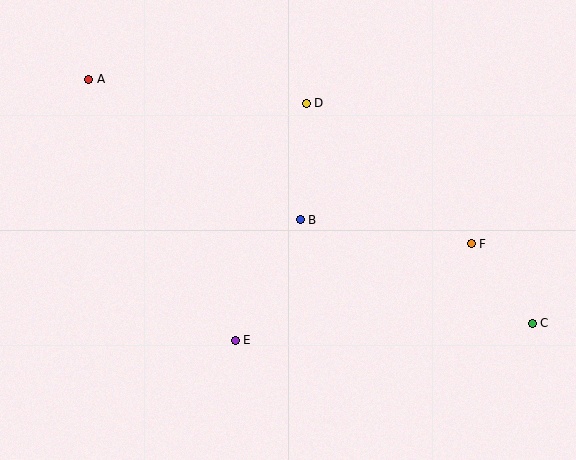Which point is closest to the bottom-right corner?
Point C is closest to the bottom-right corner.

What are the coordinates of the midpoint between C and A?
The midpoint between C and A is at (311, 201).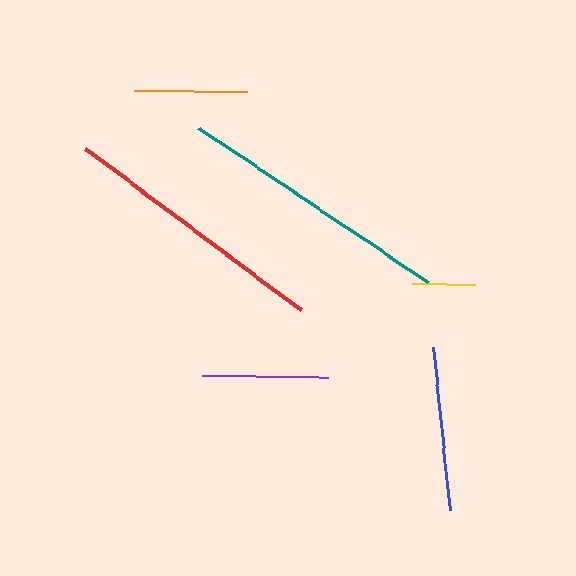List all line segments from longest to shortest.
From longest to shortest: teal, red, blue, purple, orange, yellow.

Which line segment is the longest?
The teal line is the longest at approximately 277 pixels.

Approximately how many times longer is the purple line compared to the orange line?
The purple line is approximately 1.1 times the length of the orange line.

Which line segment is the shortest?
The yellow line is the shortest at approximately 63 pixels.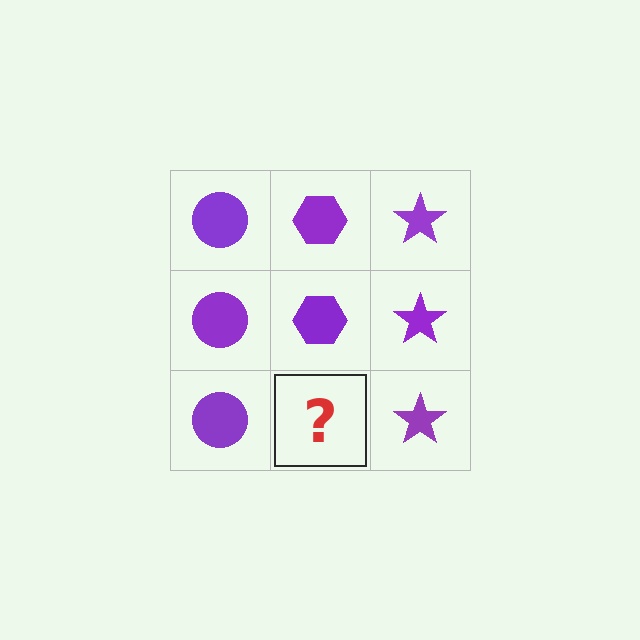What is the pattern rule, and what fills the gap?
The rule is that each column has a consistent shape. The gap should be filled with a purple hexagon.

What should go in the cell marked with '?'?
The missing cell should contain a purple hexagon.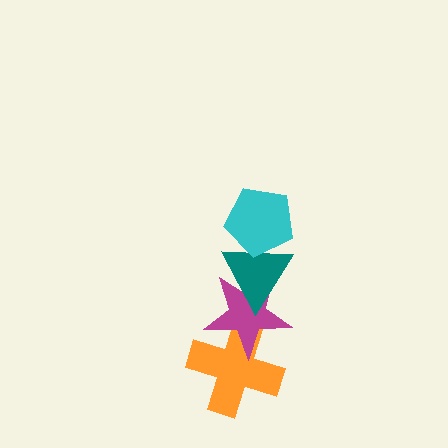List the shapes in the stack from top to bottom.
From top to bottom: the cyan pentagon, the teal triangle, the magenta star, the orange cross.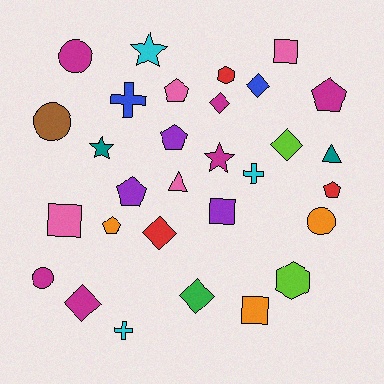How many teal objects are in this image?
There are 2 teal objects.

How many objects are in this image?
There are 30 objects.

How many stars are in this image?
There are 3 stars.